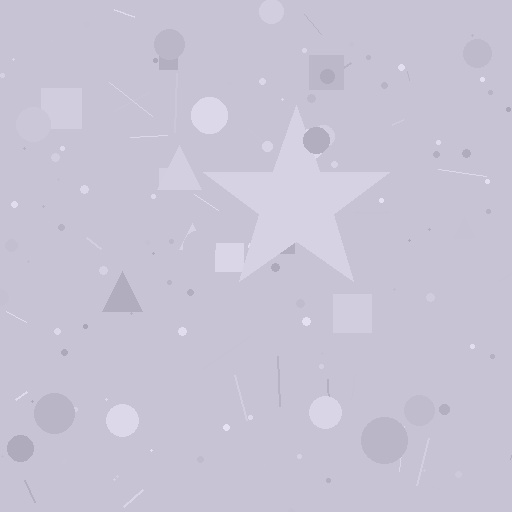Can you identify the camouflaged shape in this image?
The camouflaged shape is a star.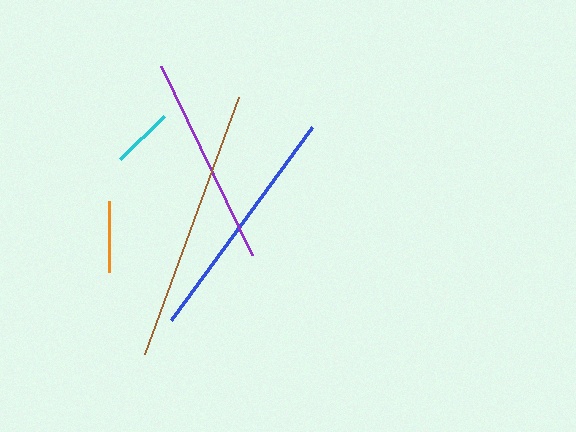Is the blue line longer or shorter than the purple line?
The blue line is longer than the purple line.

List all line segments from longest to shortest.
From longest to shortest: brown, blue, purple, orange, cyan.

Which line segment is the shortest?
The cyan line is the shortest at approximately 61 pixels.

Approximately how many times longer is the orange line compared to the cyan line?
The orange line is approximately 1.2 times the length of the cyan line.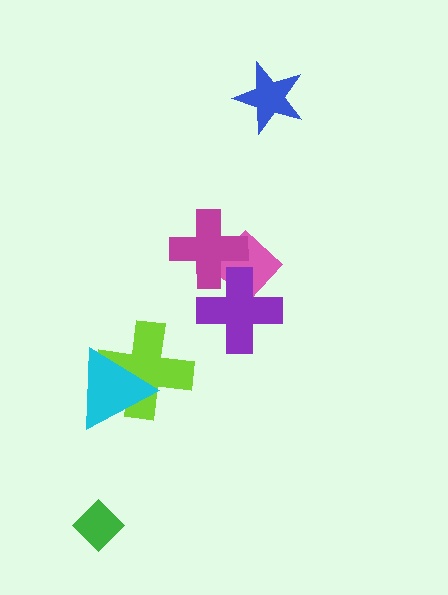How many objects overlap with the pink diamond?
2 objects overlap with the pink diamond.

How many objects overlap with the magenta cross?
2 objects overlap with the magenta cross.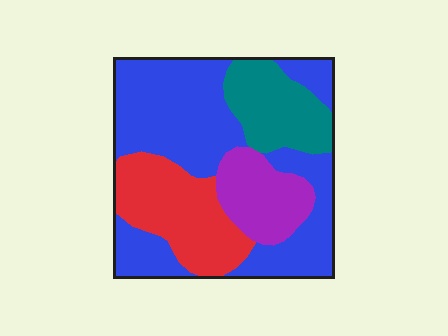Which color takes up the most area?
Blue, at roughly 50%.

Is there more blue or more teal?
Blue.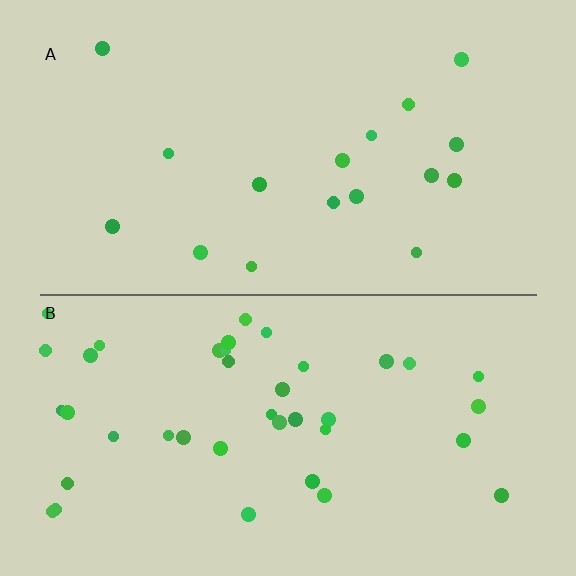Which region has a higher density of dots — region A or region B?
B (the bottom).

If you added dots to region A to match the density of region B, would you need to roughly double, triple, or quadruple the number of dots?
Approximately double.